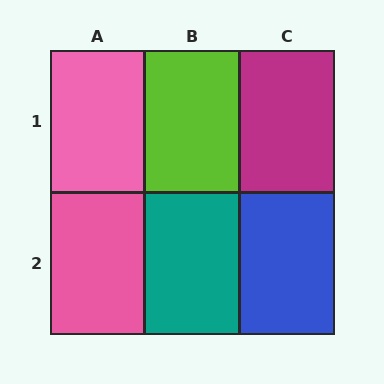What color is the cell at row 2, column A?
Pink.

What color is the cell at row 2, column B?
Teal.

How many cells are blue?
1 cell is blue.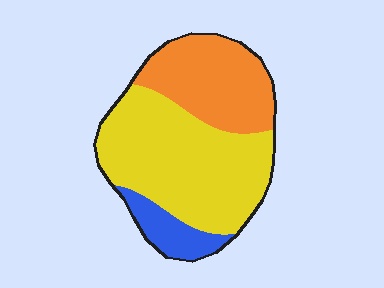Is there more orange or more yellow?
Yellow.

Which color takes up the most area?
Yellow, at roughly 55%.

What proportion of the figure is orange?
Orange covers around 30% of the figure.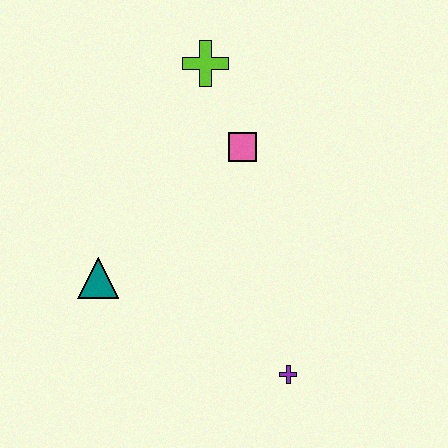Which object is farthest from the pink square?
The purple cross is farthest from the pink square.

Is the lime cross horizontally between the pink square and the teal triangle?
Yes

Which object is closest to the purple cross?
The teal triangle is closest to the purple cross.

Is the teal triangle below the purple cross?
No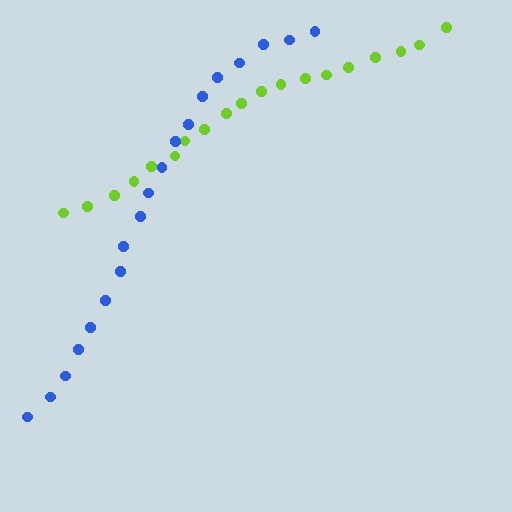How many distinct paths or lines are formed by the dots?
There are 2 distinct paths.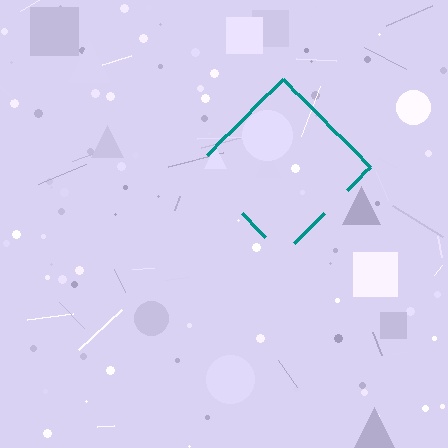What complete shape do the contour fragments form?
The contour fragments form a diamond.